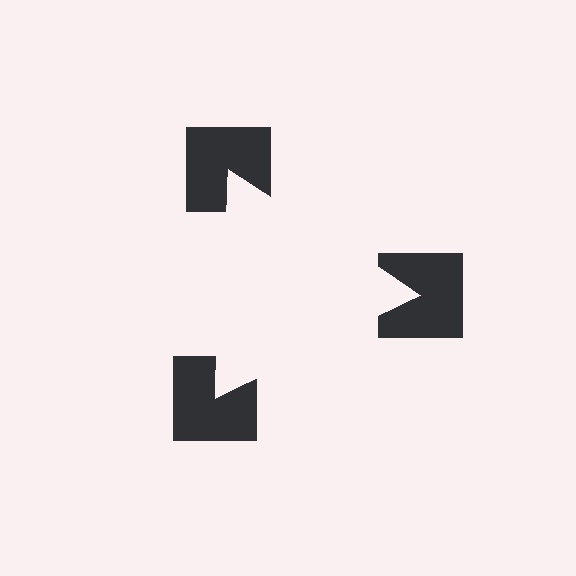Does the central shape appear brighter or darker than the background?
It typically appears slightly brighter than the background, even though no actual brightness change is drawn.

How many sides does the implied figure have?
3 sides.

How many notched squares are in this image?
There are 3 — one at each vertex of the illusory triangle.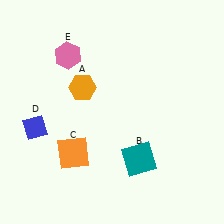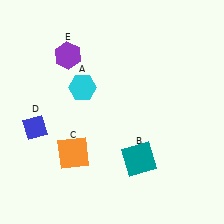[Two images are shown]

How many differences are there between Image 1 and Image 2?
There are 2 differences between the two images.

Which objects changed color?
A changed from orange to cyan. E changed from pink to purple.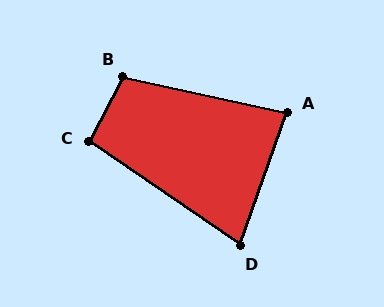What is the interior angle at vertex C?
Approximately 97 degrees (obtuse).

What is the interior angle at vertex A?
Approximately 83 degrees (acute).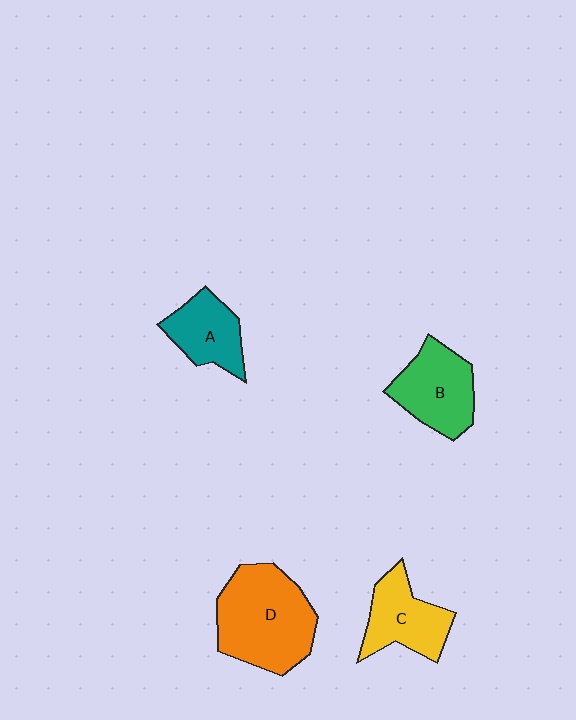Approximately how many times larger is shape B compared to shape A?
Approximately 1.3 times.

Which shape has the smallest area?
Shape A (teal).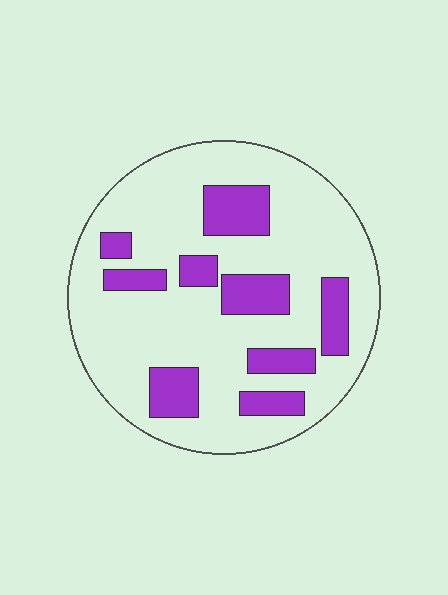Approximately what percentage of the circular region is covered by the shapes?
Approximately 25%.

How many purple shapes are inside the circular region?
9.